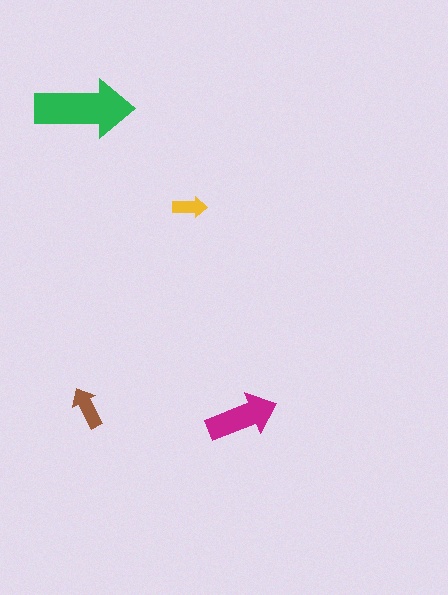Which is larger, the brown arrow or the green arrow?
The green one.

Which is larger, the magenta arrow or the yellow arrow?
The magenta one.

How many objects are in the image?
There are 4 objects in the image.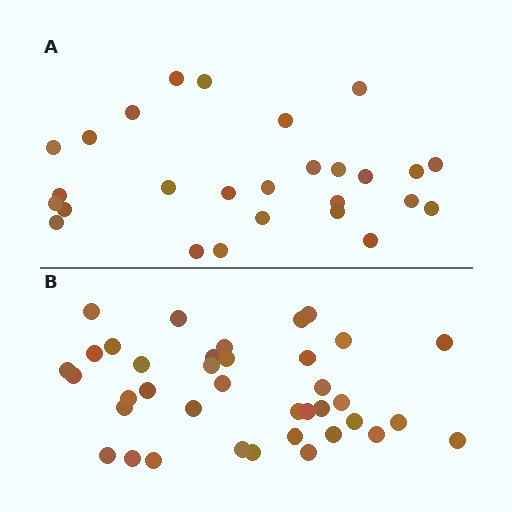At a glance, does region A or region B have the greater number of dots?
Region B (the bottom region) has more dots.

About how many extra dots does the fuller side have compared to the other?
Region B has roughly 12 or so more dots than region A.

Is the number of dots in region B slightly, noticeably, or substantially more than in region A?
Region B has noticeably more, but not dramatically so. The ratio is roughly 1.4 to 1.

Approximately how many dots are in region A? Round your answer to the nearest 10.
About 30 dots. (The exact count is 27, which rounds to 30.)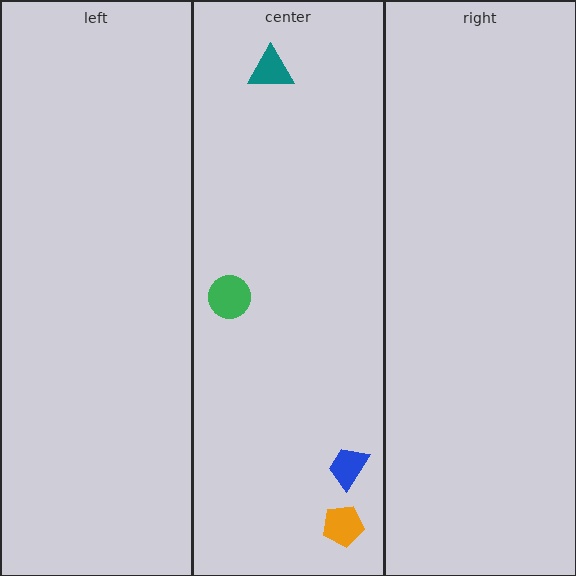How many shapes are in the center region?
4.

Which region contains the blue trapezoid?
The center region.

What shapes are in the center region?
The green circle, the orange pentagon, the blue trapezoid, the teal triangle.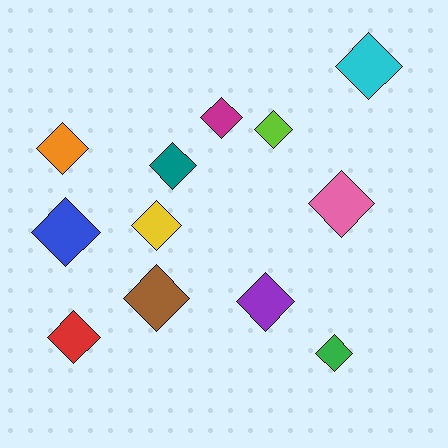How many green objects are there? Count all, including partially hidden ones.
There is 1 green object.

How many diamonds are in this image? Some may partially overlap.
There are 12 diamonds.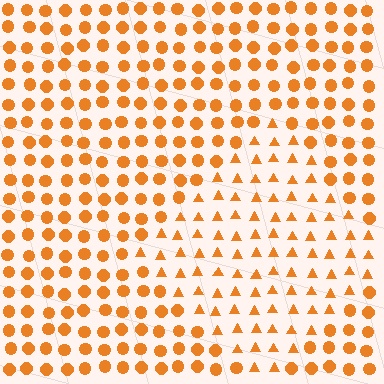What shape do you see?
I see a diamond.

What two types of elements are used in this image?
The image uses triangles inside the diamond region and circles outside it.